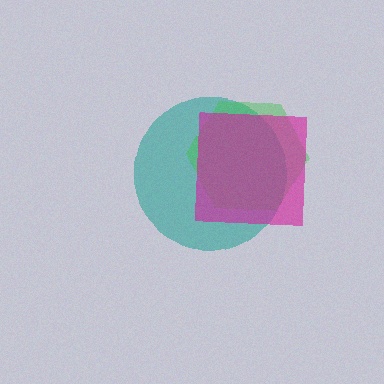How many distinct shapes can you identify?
There are 3 distinct shapes: a teal circle, a green hexagon, a magenta square.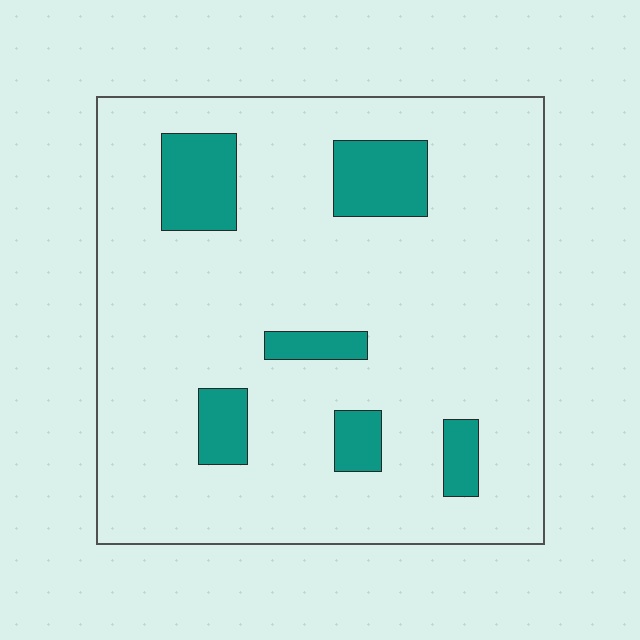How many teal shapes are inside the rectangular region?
6.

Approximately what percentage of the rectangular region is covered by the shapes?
Approximately 15%.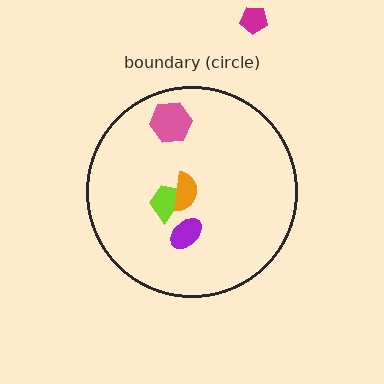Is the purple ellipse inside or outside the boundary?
Inside.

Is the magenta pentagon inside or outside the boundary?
Outside.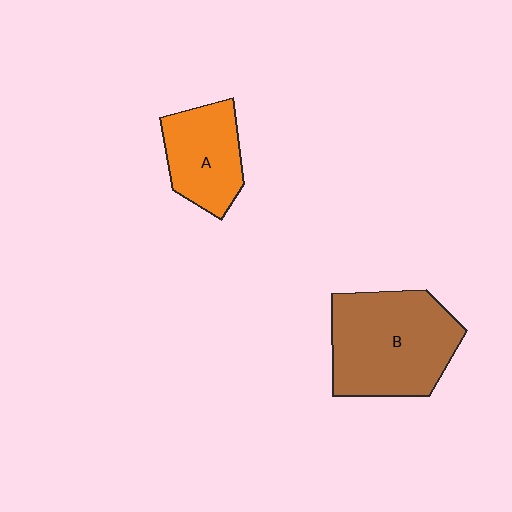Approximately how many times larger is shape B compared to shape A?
Approximately 1.7 times.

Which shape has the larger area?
Shape B (brown).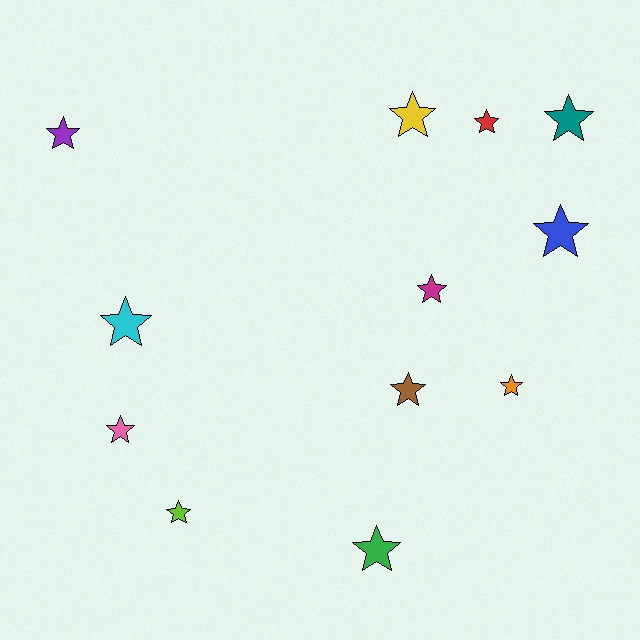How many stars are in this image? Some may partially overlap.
There are 12 stars.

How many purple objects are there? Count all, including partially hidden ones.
There is 1 purple object.